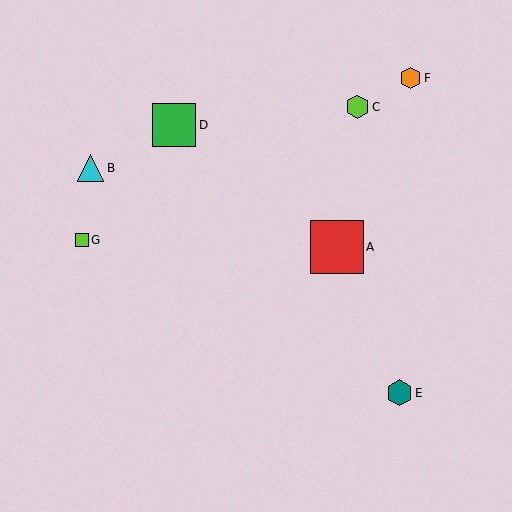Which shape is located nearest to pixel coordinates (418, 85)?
The orange hexagon (labeled F) at (411, 78) is nearest to that location.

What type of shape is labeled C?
Shape C is a lime hexagon.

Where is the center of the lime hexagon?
The center of the lime hexagon is at (357, 107).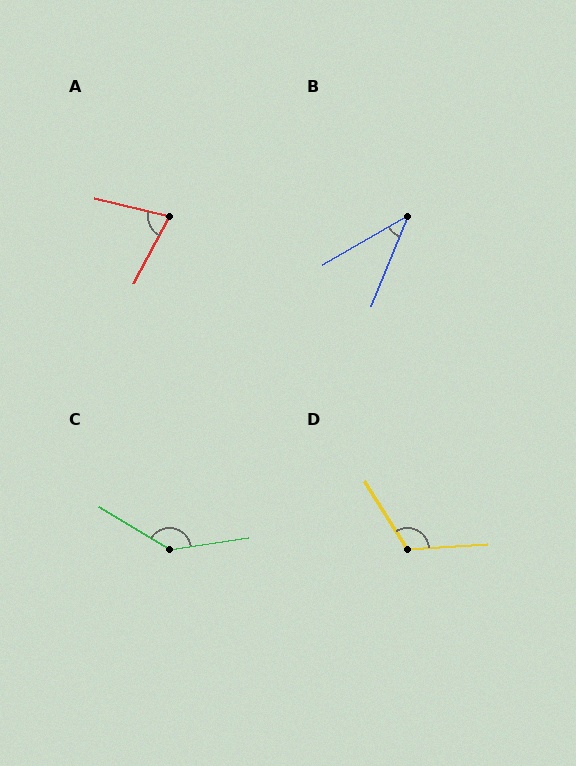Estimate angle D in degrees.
Approximately 118 degrees.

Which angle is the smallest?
B, at approximately 37 degrees.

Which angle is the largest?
C, at approximately 140 degrees.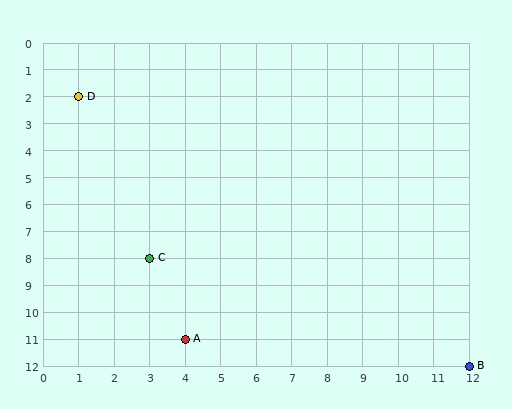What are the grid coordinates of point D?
Point D is at grid coordinates (1, 2).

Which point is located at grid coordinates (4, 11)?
Point A is at (4, 11).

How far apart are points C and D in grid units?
Points C and D are 2 columns and 6 rows apart (about 6.3 grid units diagonally).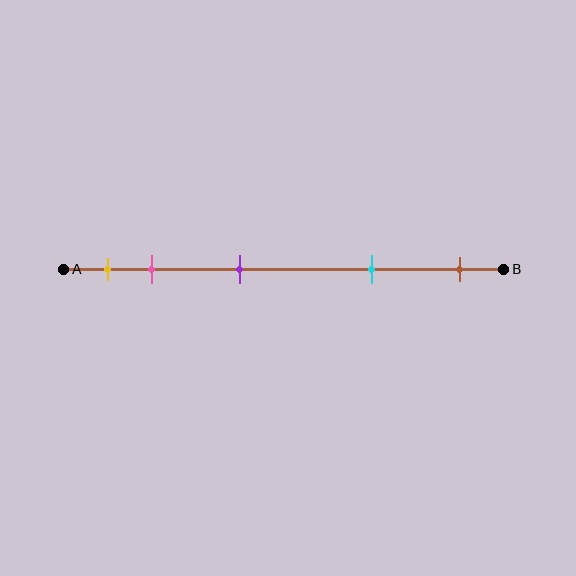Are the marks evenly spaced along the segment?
No, the marks are not evenly spaced.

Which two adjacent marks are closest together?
The yellow and pink marks are the closest adjacent pair.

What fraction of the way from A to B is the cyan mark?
The cyan mark is approximately 70% (0.7) of the way from A to B.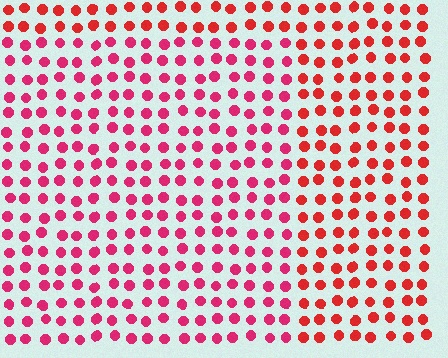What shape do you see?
I see a rectangle.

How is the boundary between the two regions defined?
The boundary is defined purely by a slight shift in hue (about 24 degrees). Spacing, size, and orientation are identical on both sides.